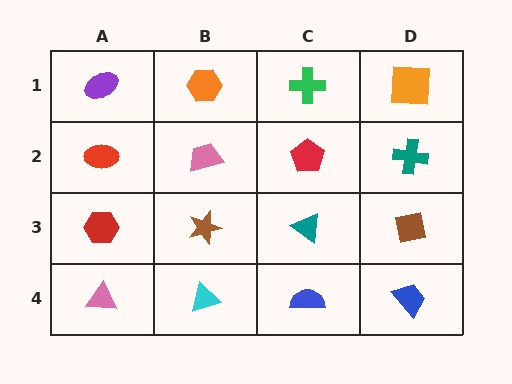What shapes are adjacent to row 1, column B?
A pink trapezoid (row 2, column B), a purple ellipse (row 1, column A), a green cross (row 1, column C).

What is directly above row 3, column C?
A red pentagon.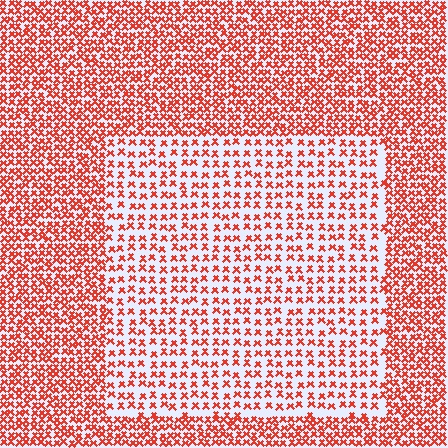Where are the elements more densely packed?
The elements are more densely packed outside the rectangle boundary.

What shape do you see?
I see a rectangle.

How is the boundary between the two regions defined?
The boundary is defined by a change in element density (approximately 1.9x ratio). All elements are the same color, size, and shape.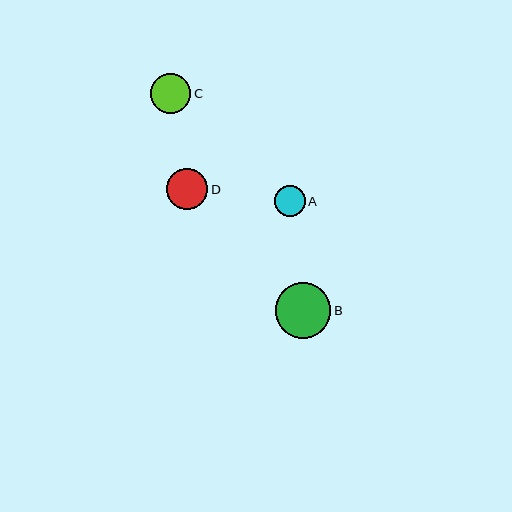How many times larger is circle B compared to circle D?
Circle B is approximately 1.4 times the size of circle D.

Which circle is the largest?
Circle B is the largest with a size of approximately 56 pixels.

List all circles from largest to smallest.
From largest to smallest: B, D, C, A.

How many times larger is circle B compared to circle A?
Circle B is approximately 1.8 times the size of circle A.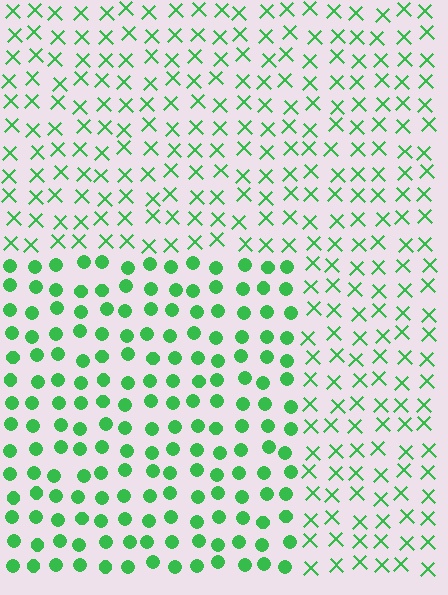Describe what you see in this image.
The image is filled with small green elements arranged in a uniform grid. A rectangle-shaped region contains circles, while the surrounding area contains X marks. The boundary is defined purely by the change in element shape.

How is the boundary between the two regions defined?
The boundary is defined by a change in element shape: circles inside vs. X marks outside. All elements share the same color and spacing.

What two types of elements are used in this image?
The image uses circles inside the rectangle region and X marks outside it.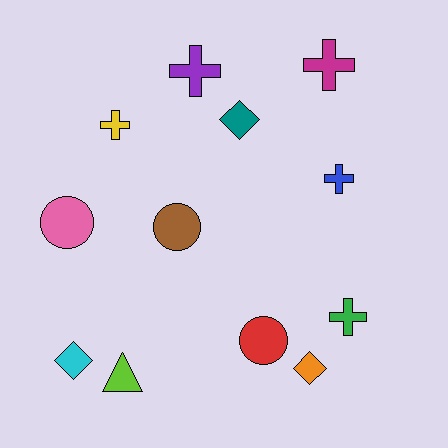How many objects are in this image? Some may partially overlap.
There are 12 objects.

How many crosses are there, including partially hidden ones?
There are 5 crosses.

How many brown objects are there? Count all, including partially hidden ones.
There is 1 brown object.